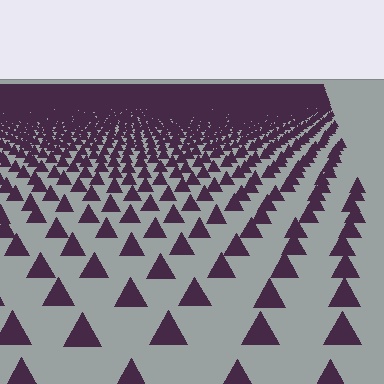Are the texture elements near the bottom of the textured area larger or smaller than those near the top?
Larger. Near the bottom, elements are closer to the viewer and appear at a bigger on-screen size.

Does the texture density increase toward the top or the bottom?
Density increases toward the top.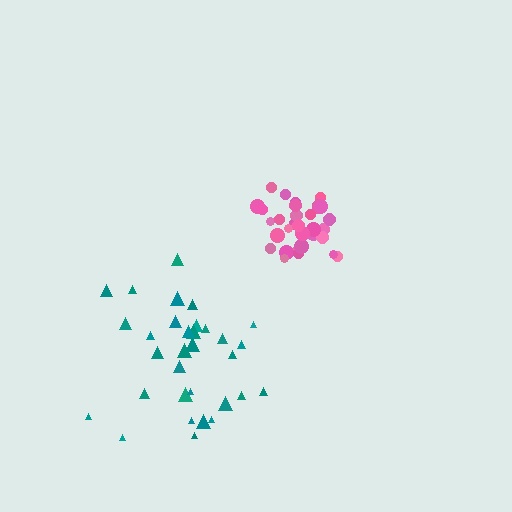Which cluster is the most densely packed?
Pink.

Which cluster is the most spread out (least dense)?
Teal.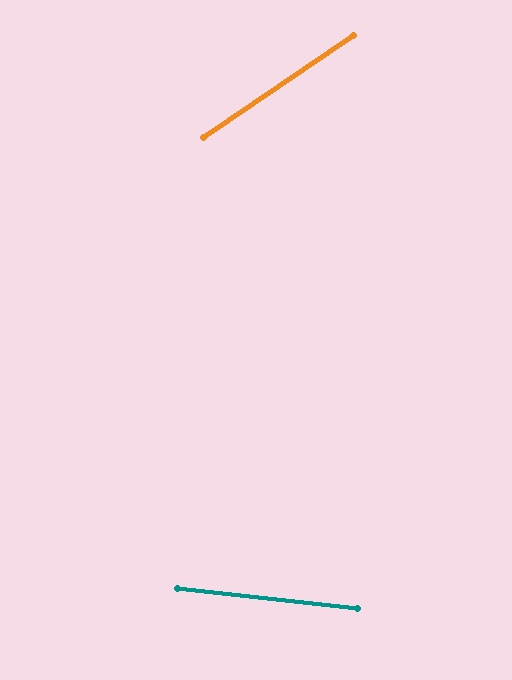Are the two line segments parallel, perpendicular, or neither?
Neither parallel nor perpendicular — they differ by about 40°.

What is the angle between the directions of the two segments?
Approximately 40 degrees.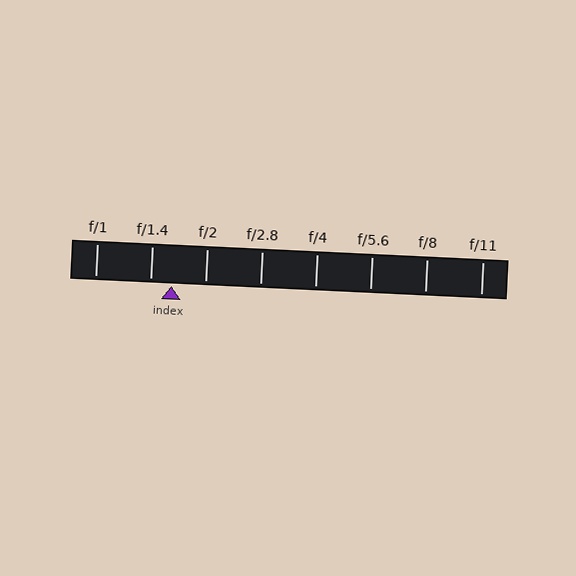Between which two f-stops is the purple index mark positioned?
The index mark is between f/1.4 and f/2.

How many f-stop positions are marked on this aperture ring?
There are 8 f-stop positions marked.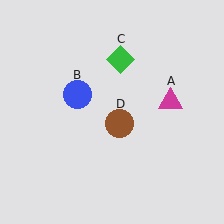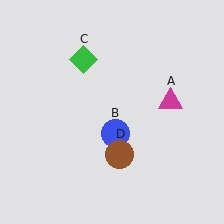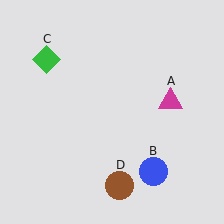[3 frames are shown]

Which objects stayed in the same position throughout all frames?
Magenta triangle (object A) remained stationary.